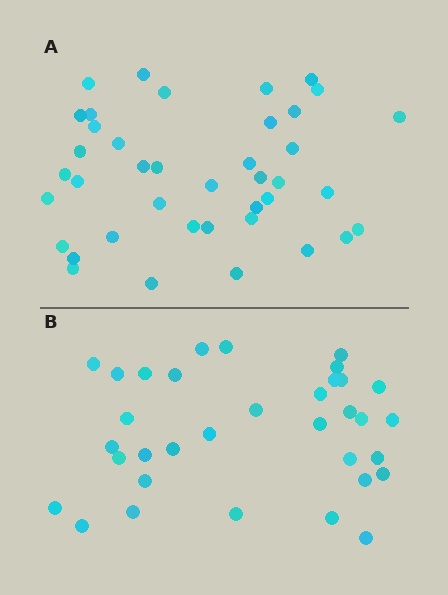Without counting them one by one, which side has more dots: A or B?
Region A (the top region) has more dots.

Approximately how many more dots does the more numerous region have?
Region A has about 6 more dots than region B.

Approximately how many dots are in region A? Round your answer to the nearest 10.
About 40 dots.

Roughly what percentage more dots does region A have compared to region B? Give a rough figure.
About 20% more.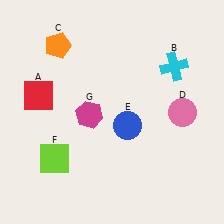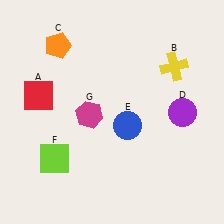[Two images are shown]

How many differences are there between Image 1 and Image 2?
There are 2 differences between the two images.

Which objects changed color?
B changed from cyan to yellow. D changed from pink to purple.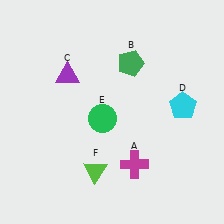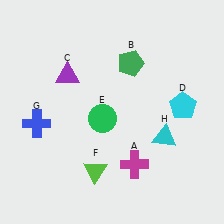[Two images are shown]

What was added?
A blue cross (G), a cyan triangle (H) were added in Image 2.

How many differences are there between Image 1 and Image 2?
There are 2 differences between the two images.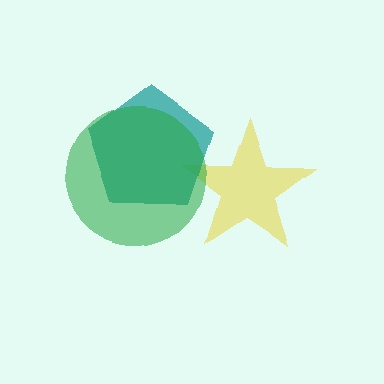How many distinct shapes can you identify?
There are 3 distinct shapes: a yellow star, a teal pentagon, a green circle.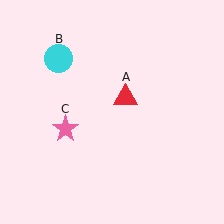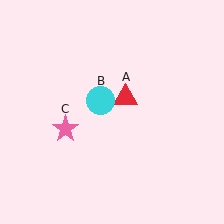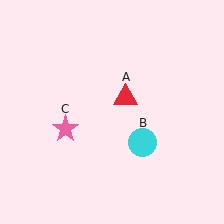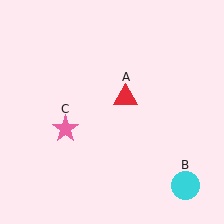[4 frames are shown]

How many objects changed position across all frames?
1 object changed position: cyan circle (object B).